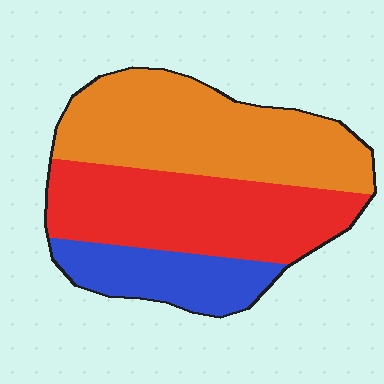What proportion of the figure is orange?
Orange covers roughly 45% of the figure.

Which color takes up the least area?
Blue, at roughly 20%.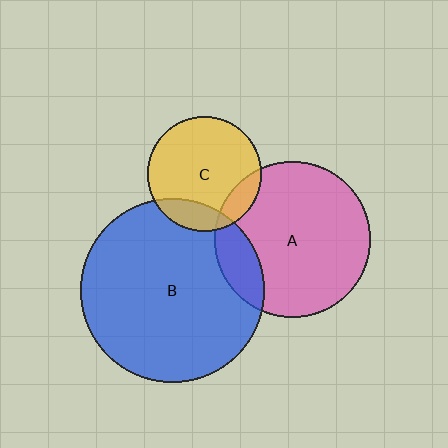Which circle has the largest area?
Circle B (blue).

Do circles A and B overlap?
Yes.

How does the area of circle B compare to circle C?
Approximately 2.6 times.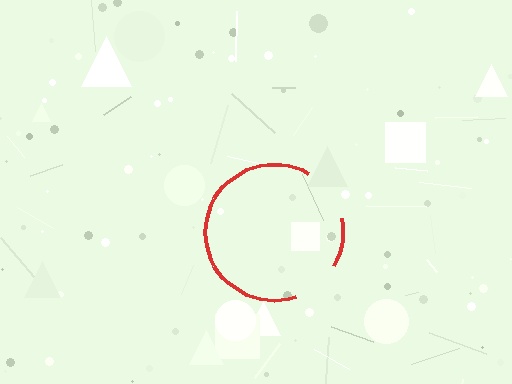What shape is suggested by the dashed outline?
The dashed outline suggests a circle.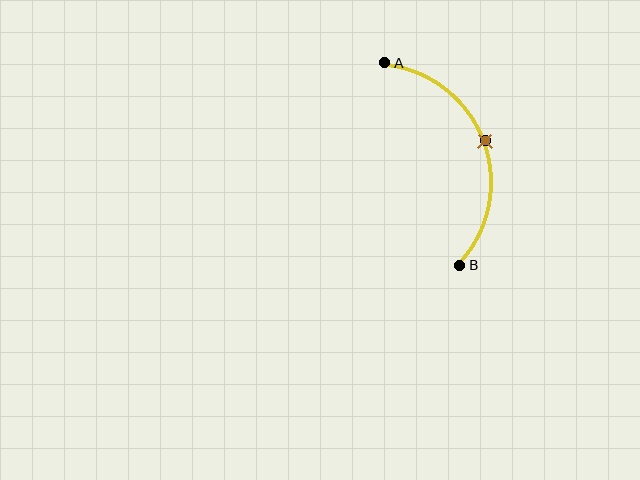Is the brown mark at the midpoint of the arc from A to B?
Yes. The brown mark lies on the arc at equal arc-length from both A and B — it is the arc midpoint.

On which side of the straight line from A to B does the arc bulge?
The arc bulges to the right of the straight line connecting A and B.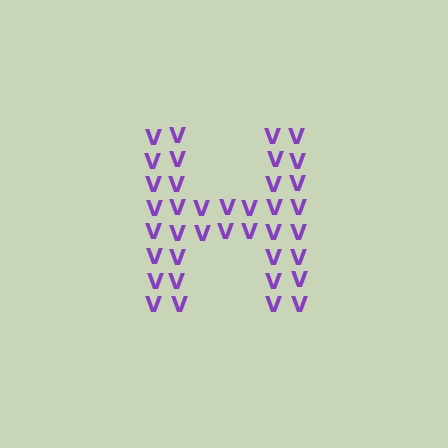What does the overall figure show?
The overall figure shows the letter H.